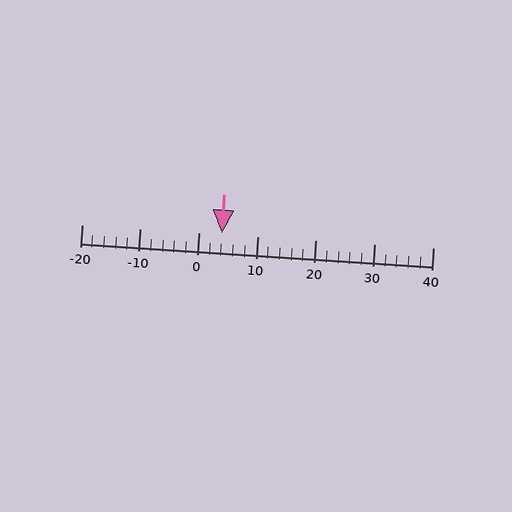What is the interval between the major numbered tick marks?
The major tick marks are spaced 10 units apart.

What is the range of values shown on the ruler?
The ruler shows values from -20 to 40.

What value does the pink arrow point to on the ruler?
The pink arrow points to approximately 4.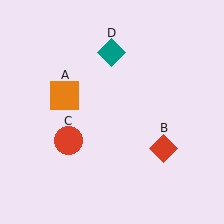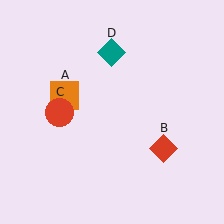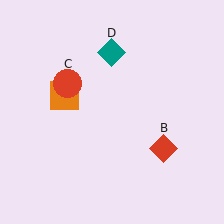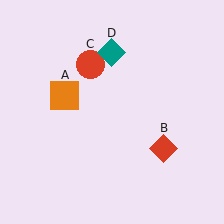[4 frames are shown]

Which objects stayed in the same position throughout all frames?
Orange square (object A) and red diamond (object B) and teal diamond (object D) remained stationary.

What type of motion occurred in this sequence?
The red circle (object C) rotated clockwise around the center of the scene.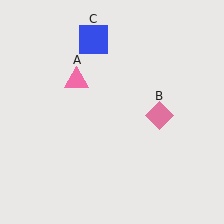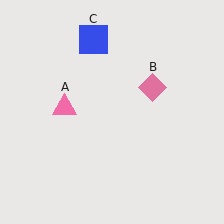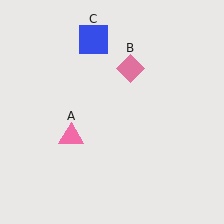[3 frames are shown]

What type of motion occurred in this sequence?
The pink triangle (object A), pink diamond (object B) rotated counterclockwise around the center of the scene.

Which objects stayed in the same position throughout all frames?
Blue square (object C) remained stationary.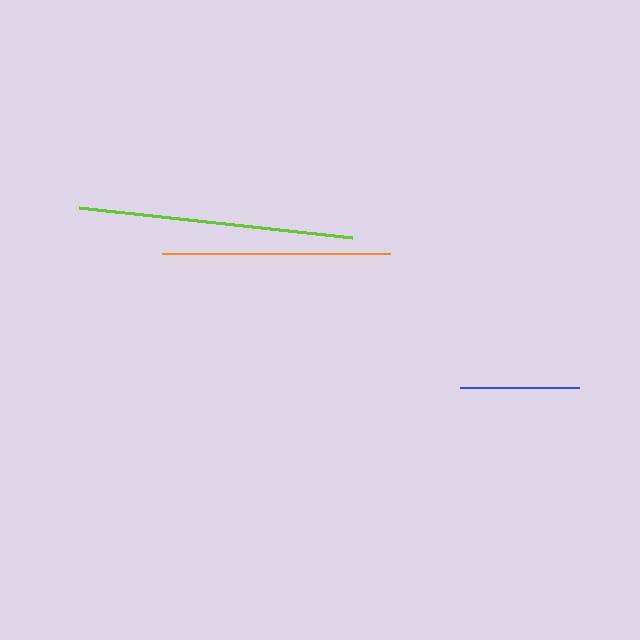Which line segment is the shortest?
The blue line is the shortest at approximately 119 pixels.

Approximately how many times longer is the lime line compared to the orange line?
The lime line is approximately 1.2 times the length of the orange line.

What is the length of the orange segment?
The orange segment is approximately 228 pixels long.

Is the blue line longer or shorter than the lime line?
The lime line is longer than the blue line.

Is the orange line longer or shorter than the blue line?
The orange line is longer than the blue line.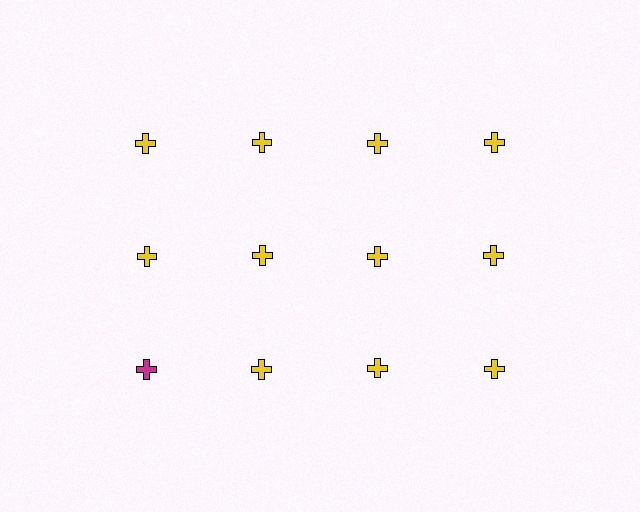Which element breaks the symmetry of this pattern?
The magenta cross in the third row, leftmost column breaks the symmetry. All other shapes are yellow crosses.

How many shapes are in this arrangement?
There are 12 shapes arranged in a grid pattern.